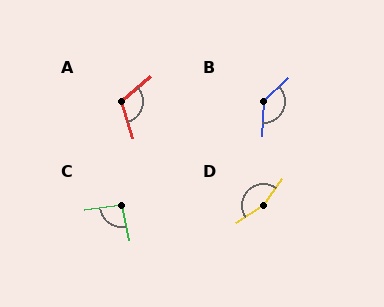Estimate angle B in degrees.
Approximately 135 degrees.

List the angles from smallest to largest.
C (93°), A (113°), B (135°), D (161°).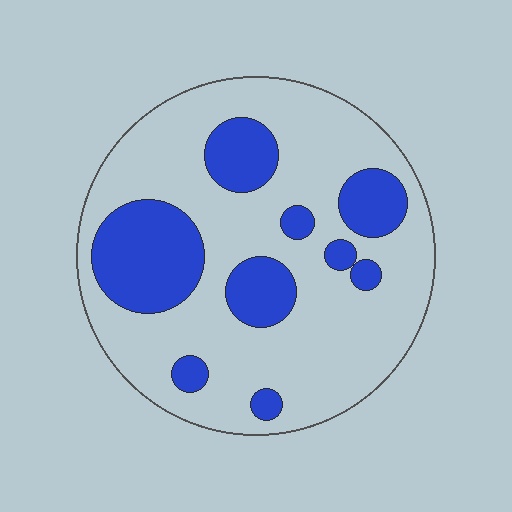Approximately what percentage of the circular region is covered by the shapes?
Approximately 25%.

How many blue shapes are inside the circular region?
9.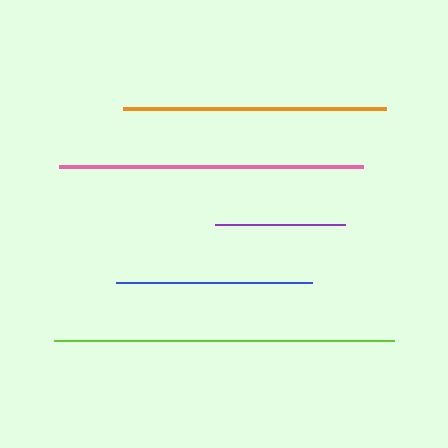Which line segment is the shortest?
The purple line is the shortest at approximately 130 pixels.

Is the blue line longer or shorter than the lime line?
The lime line is longer than the blue line.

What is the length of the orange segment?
The orange segment is approximately 263 pixels long.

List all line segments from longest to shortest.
From longest to shortest: lime, pink, orange, blue, purple.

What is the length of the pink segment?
The pink segment is approximately 305 pixels long.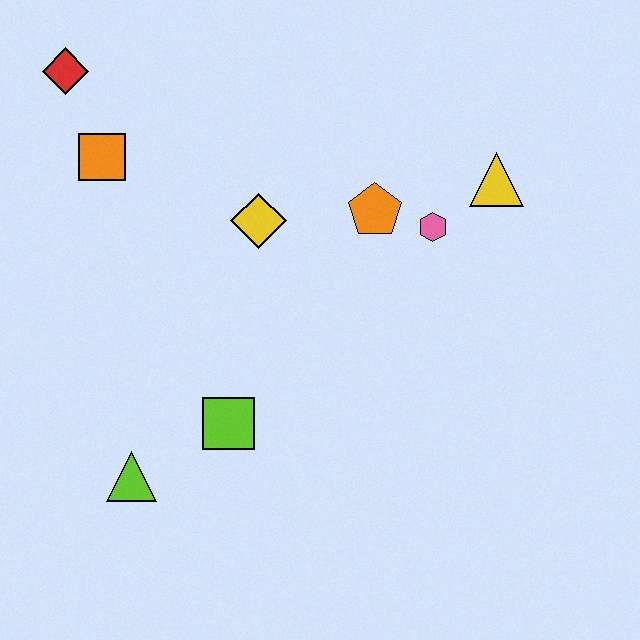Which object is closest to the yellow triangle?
The pink hexagon is closest to the yellow triangle.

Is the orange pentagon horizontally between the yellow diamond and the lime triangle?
No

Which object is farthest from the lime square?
The red diamond is farthest from the lime square.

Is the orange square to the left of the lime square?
Yes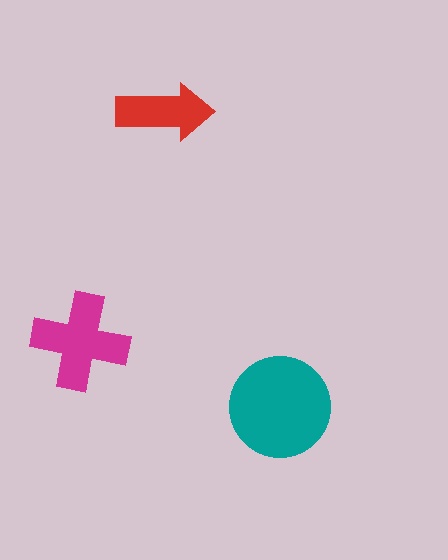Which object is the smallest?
The red arrow.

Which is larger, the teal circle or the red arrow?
The teal circle.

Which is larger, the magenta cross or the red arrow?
The magenta cross.